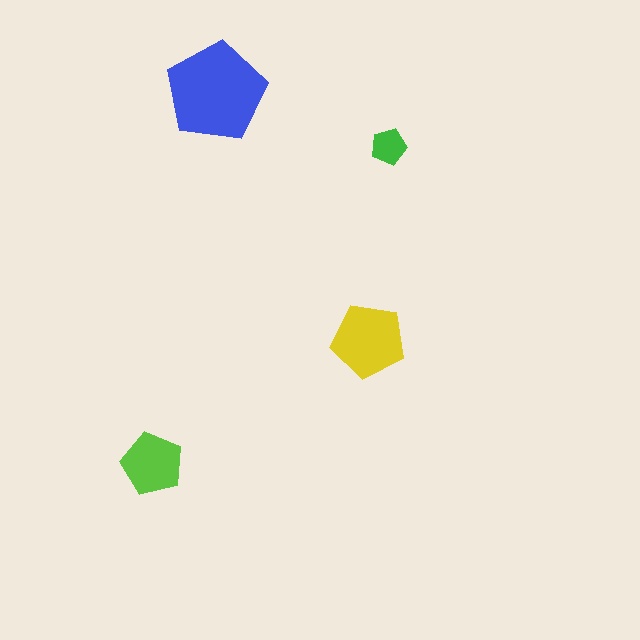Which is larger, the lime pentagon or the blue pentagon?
The blue one.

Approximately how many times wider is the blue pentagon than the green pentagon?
About 3 times wider.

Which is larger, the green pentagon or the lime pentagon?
The lime one.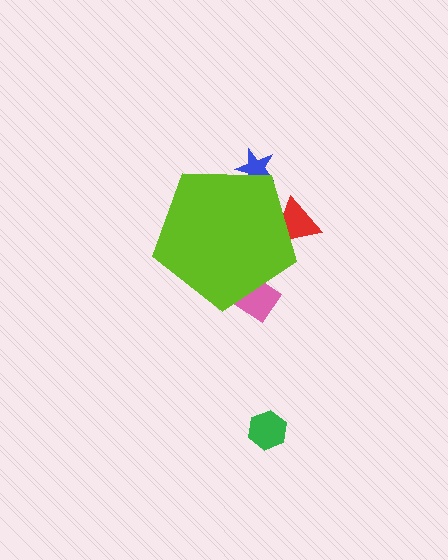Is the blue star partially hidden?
Yes, the blue star is partially hidden behind the lime pentagon.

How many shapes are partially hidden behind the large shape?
3 shapes are partially hidden.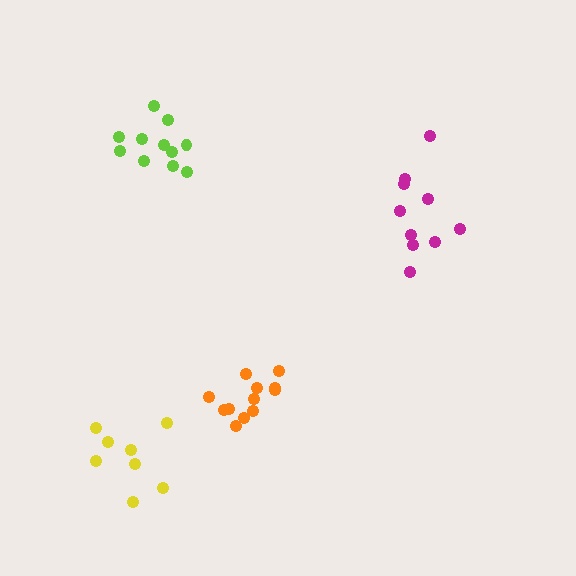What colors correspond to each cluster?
The clusters are colored: orange, lime, yellow, magenta.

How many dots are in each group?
Group 1: 12 dots, Group 2: 11 dots, Group 3: 8 dots, Group 4: 10 dots (41 total).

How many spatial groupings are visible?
There are 4 spatial groupings.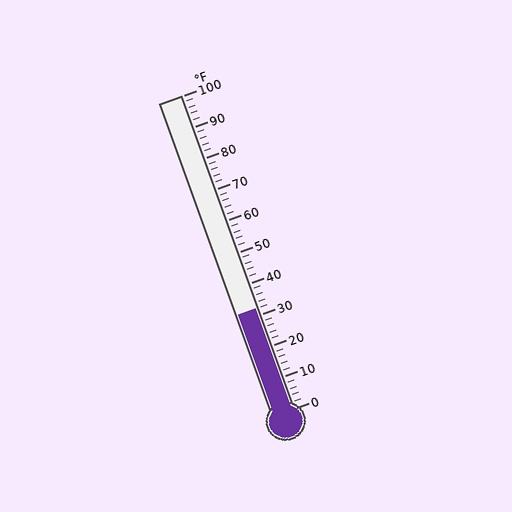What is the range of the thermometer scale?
The thermometer scale ranges from 0°F to 100°F.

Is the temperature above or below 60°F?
The temperature is below 60°F.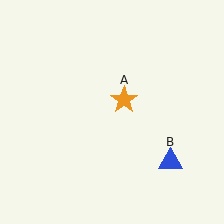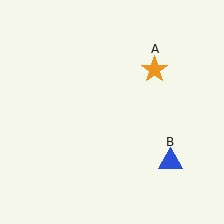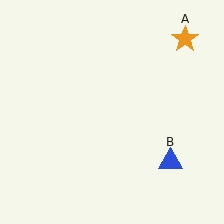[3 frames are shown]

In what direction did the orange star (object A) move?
The orange star (object A) moved up and to the right.